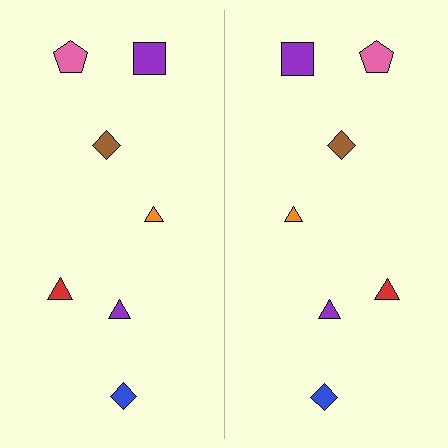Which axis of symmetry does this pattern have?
The pattern has a vertical axis of symmetry running through the center of the image.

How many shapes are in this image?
There are 14 shapes in this image.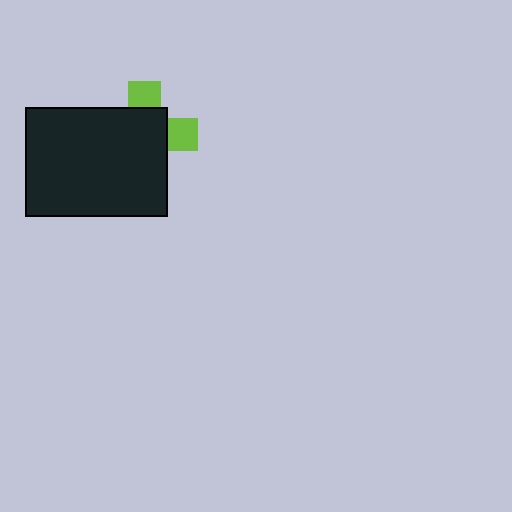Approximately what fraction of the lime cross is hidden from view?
Roughly 69% of the lime cross is hidden behind the black rectangle.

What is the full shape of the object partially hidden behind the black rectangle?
The partially hidden object is a lime cross.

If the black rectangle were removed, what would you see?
You would see the complete lime cross.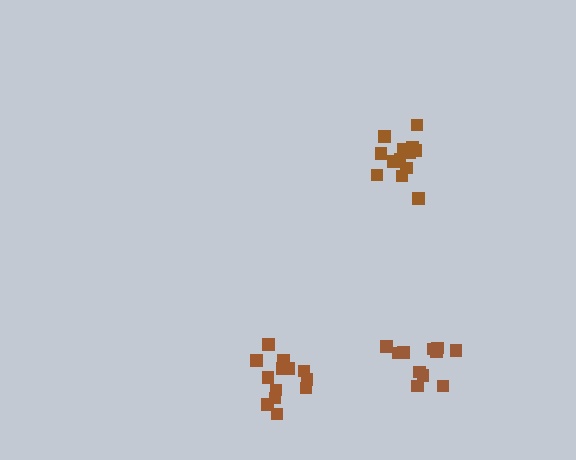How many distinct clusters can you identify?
There are 3 distinct clusters.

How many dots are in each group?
Group 1: 11 dots, Group 2: 13 dots, Group 3: 13 dots (37 total).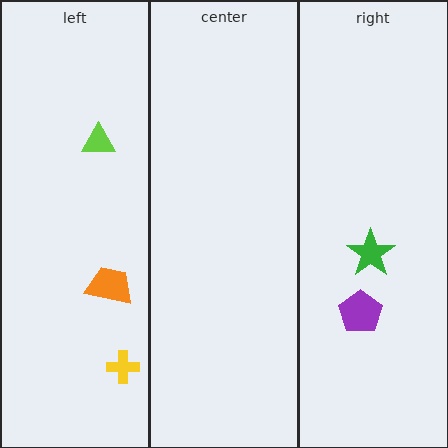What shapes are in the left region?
The yellow cross, the orange trapezoid, the lime triangle.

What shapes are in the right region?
The purple pentagon, the green star.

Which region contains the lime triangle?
The left region.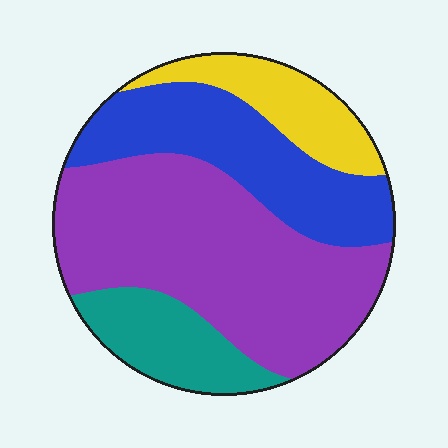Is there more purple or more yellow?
Purple.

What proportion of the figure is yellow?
Yellow covers roughly 15% of the figure.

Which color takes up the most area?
Purple, at roughly 45%.